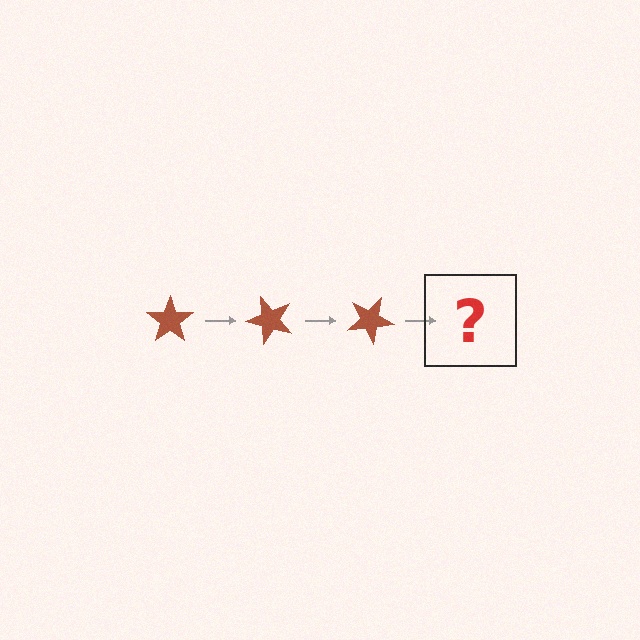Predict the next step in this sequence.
The next step is a brown star rotated 150 degrees.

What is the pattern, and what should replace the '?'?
The pattern is that the star rotates 50 degrees each step. The '?' should be a brown star rotated 150 degrees.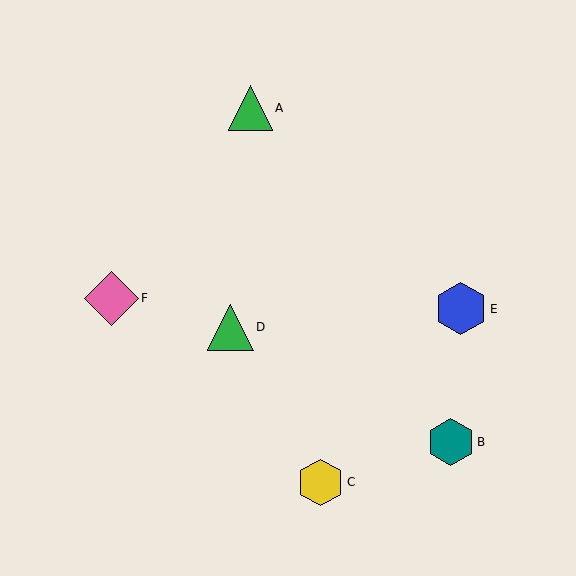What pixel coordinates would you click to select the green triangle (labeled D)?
Click at (230, 327) to select the green triangle D.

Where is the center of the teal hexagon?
The center of the teal hexagon is at (451, 442).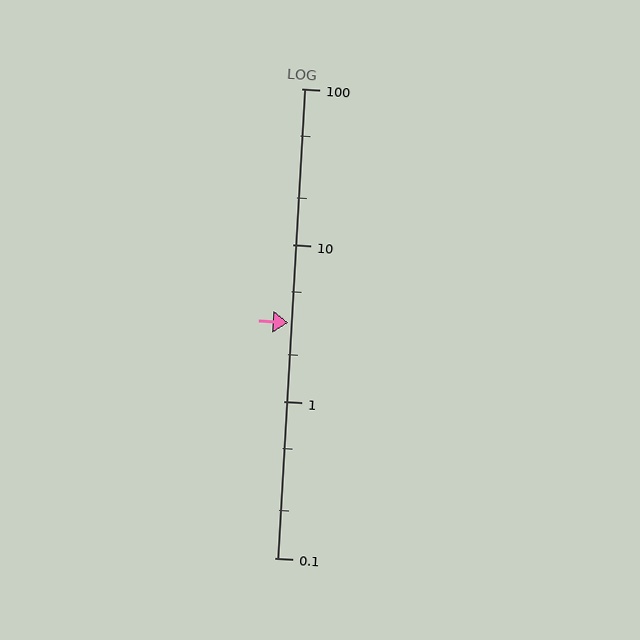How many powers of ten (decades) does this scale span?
The scale spans 3 decades, from 0.1 to 100.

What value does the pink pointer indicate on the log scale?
The pointer indicates approximately 3.2.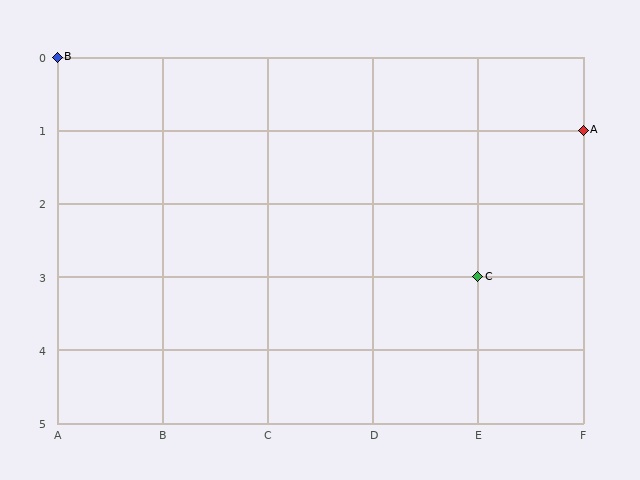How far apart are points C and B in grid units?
Points C and B are 4 columns and 3 rows apart (about 5.0 grid units diagonally).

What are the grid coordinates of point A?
Point A is at grid coordinates (F, 1).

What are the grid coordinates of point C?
Point C is at grid coordinates (E, 3).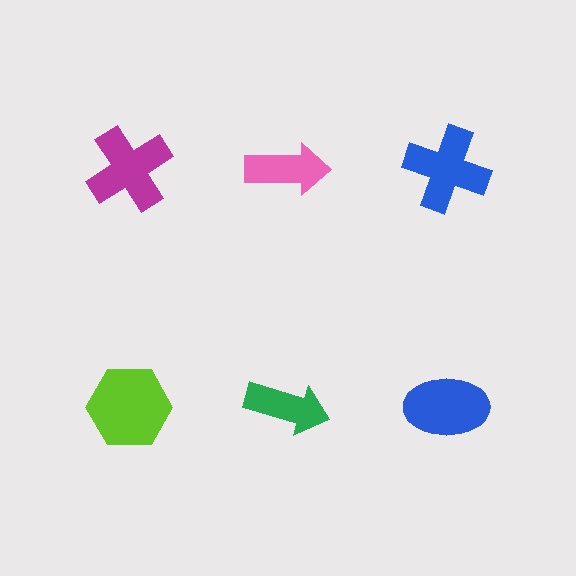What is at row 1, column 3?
A blue cross.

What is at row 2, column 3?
A blue ellipse.